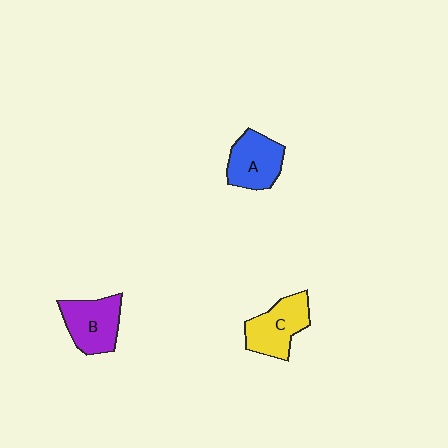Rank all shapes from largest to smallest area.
From largest to smallest: C (yellow), B (purple), A (blue).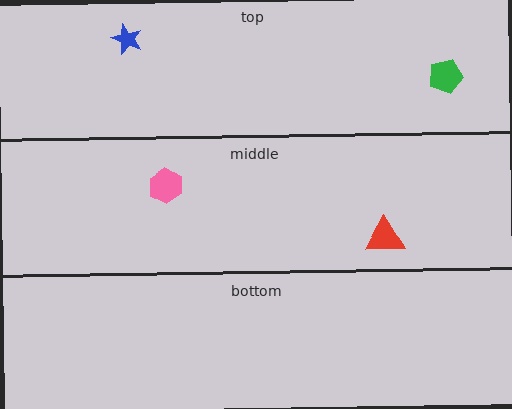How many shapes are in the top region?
2.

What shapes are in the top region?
The blue star, the green pentagon.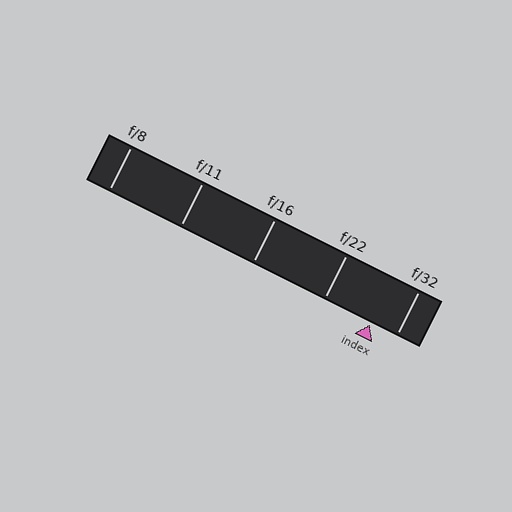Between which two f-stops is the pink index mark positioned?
The index mark is between f/22 and f/32.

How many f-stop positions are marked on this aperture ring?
There are 5 f-stop positions marked.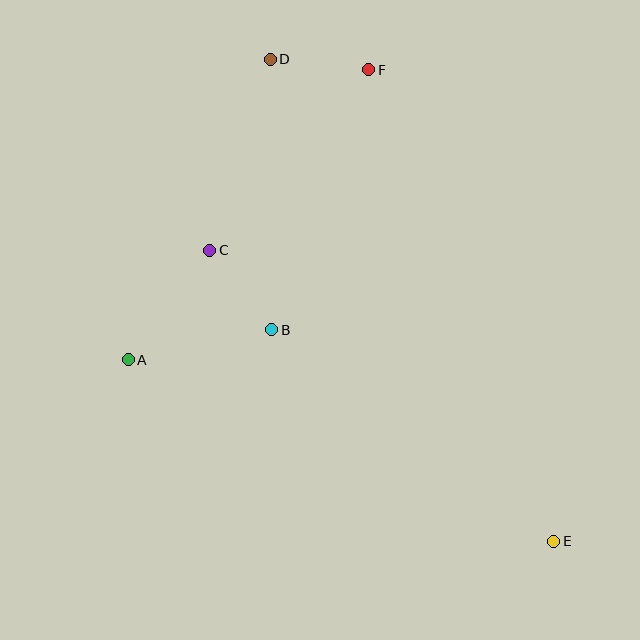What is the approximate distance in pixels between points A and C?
The distance between A and C is approximately 137 pixels.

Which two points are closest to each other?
Points D and F are closest to each other.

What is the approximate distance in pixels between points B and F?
The distance between B and F is approximately 277 pixels.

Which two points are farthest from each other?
Points D and E are farthest from each other.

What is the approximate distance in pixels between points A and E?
The distance between A and E is approximately 463 pixels.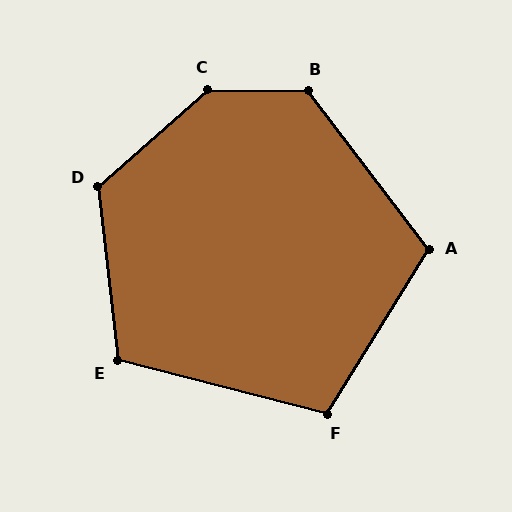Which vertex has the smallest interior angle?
F, at approximately 108 degrees.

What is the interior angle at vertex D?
Approximately 124 degrees (obtuse).